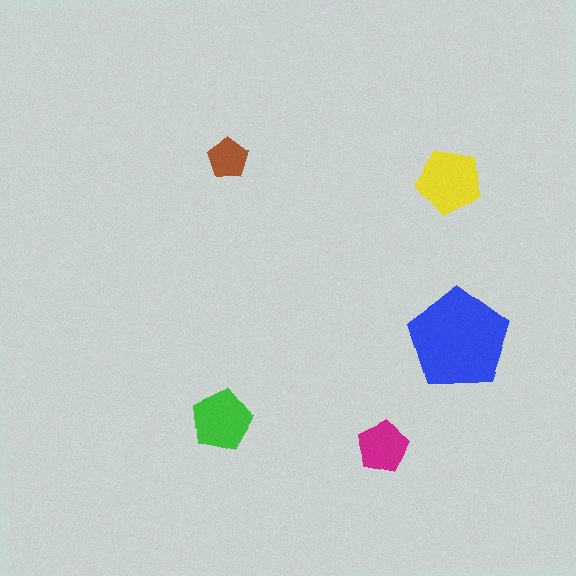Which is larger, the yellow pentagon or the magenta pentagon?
The yellow one.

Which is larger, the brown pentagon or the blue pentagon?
The blue one.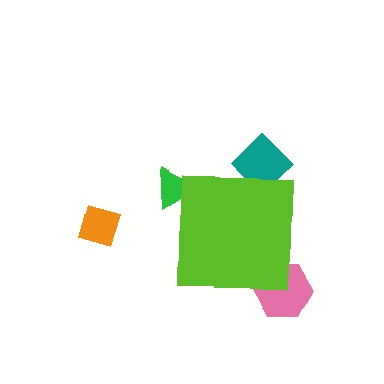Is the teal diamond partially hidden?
Yes, the teal diamond is partially hidden behind the lime square.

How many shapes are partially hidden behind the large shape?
3 shapes are partially hidden.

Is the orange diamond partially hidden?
No, the orange diamond is fully visible.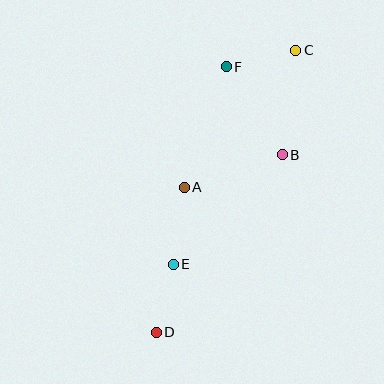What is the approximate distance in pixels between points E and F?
The distance between E and F is approximately 204 pixels.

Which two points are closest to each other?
Points D and E are closest to each other.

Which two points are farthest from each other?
Points C and D are farthest from each other.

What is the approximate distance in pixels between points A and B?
The distance between A and B is approximately 103 pixels.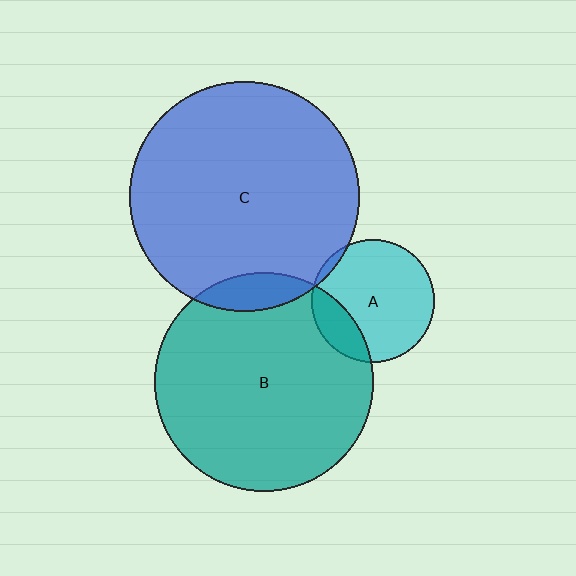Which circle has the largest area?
Circle C (blue).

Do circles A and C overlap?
Yes.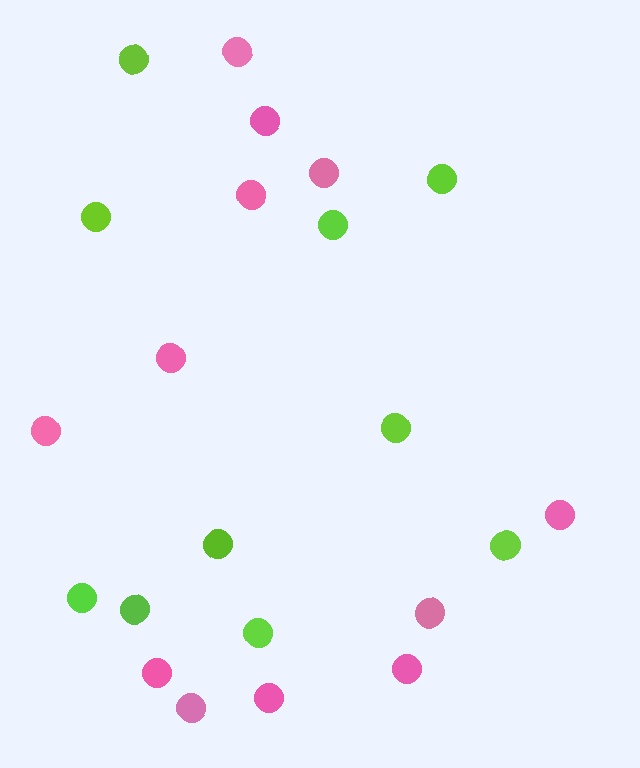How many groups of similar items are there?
There are 2 groups: one group of lime circles (10) and one group of pink circles (12).